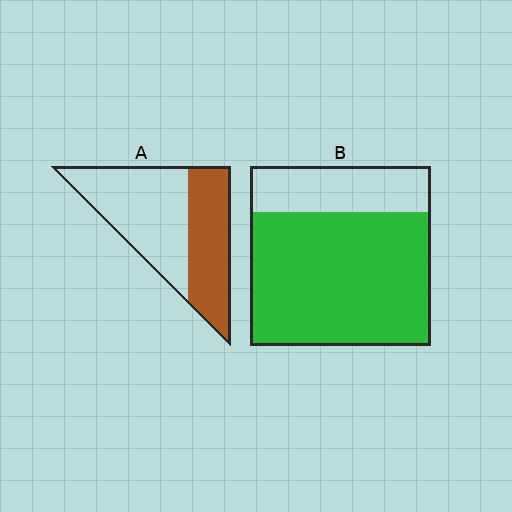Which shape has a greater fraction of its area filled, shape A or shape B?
Shape B.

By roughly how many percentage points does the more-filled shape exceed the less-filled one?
By roughly 30 percentage points (B over A).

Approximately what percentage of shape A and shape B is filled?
A is approximately 40% and B is approximately 75%.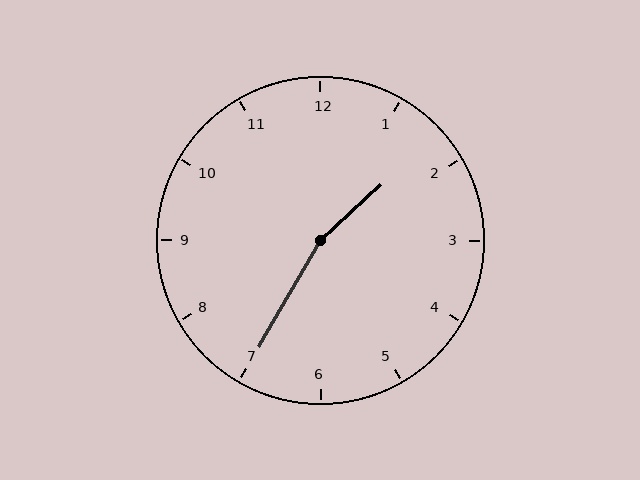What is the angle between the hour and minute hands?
Approximately 162 degrees.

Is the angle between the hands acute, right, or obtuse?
It is obtuse.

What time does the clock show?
1:35.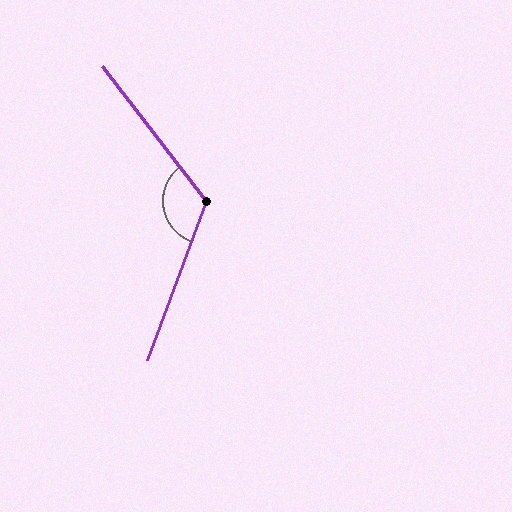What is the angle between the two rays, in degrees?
Approximately 122 degrees.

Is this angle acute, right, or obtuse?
It is obtuse.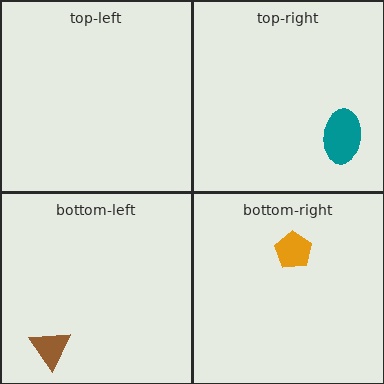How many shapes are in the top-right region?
1.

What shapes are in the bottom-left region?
The brown triangle.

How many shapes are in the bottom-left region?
1.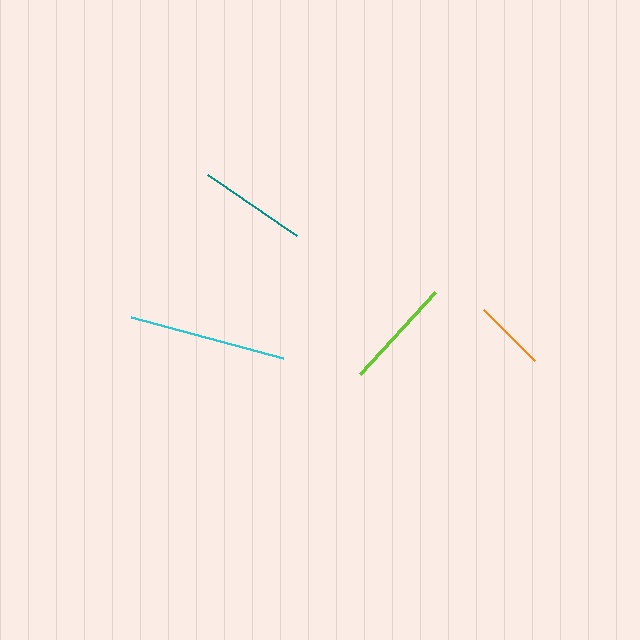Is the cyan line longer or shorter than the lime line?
The cyan line is longer than the lime line.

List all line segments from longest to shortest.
From longest to shortest: cyan, lime, teal, orange.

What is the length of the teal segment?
The teal segment is approximately 108 pixels long.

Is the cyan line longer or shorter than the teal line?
The cyan line is longer than the teal line.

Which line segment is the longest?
The cyan line is the longest at approximately 158 pixels.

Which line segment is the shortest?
The orange line is the shortest at approximately 72 pixels.